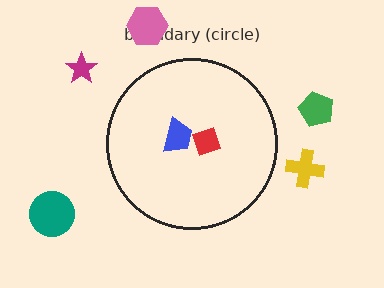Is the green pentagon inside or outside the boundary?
Outside.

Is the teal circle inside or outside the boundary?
Outside.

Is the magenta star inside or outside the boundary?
Outside.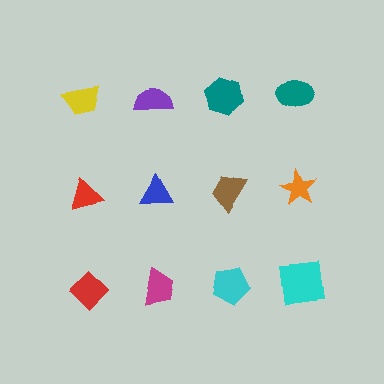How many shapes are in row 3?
4 shapes.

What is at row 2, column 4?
An orange star.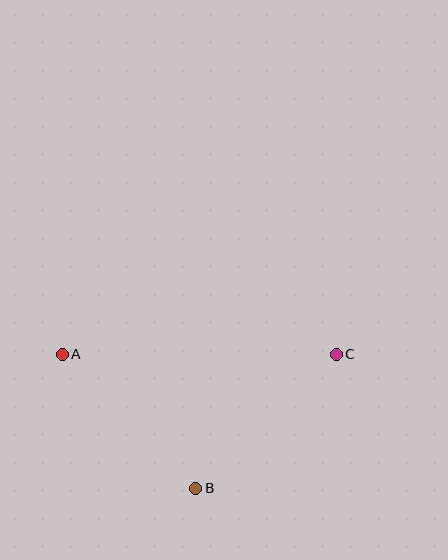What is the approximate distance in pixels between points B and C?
The distance between B and C is approximately 194 pixels.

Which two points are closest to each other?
Points A and B are closest to each other.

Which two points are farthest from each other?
Points A and C are farthest from each other.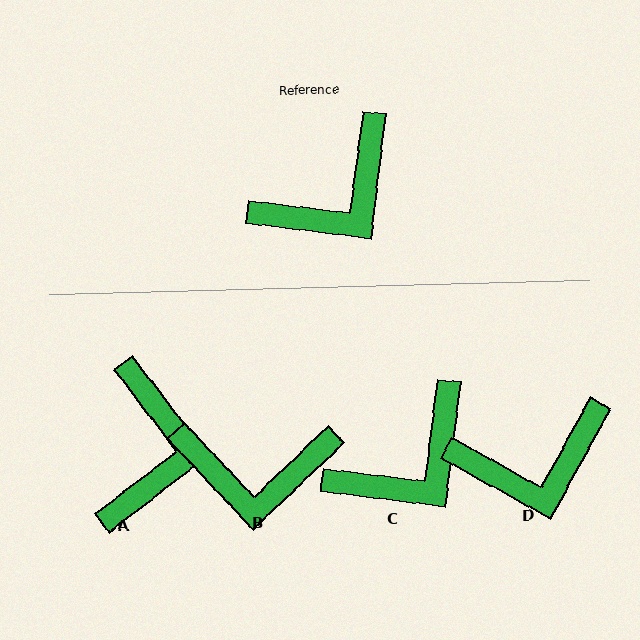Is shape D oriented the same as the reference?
No, it is off by about 22 degrees.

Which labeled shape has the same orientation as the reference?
C.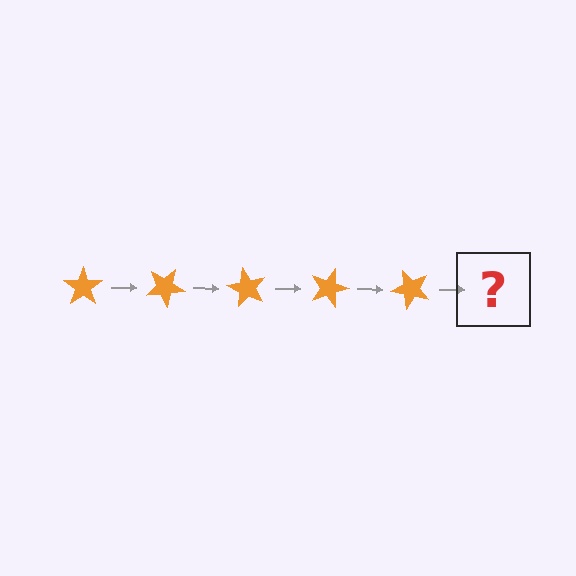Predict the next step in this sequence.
The next step is an orange star rotated 150 degrees.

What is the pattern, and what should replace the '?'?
The pattern is that the star rotates 30 degrees each step. The '?' should be an orange star rotated 150 degrees.